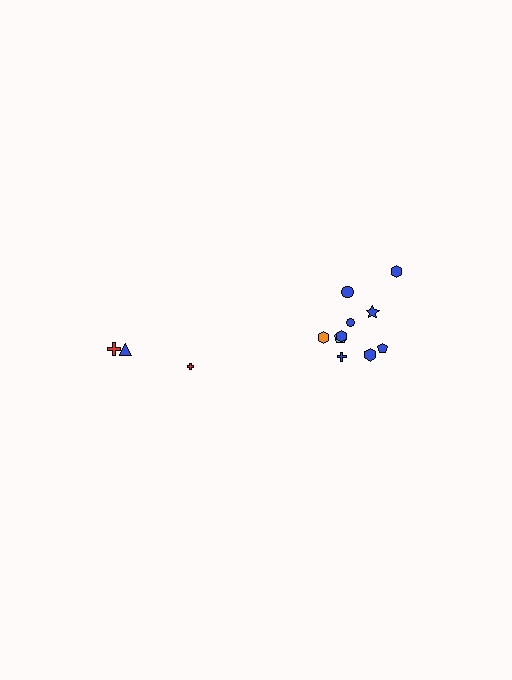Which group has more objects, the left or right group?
The right group.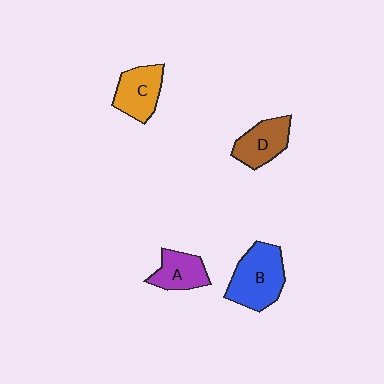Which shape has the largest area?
Shape B (blue).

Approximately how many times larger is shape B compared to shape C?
Approximately 1.4 times.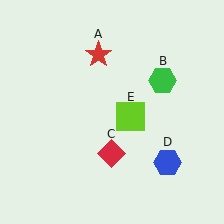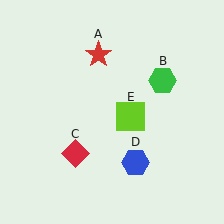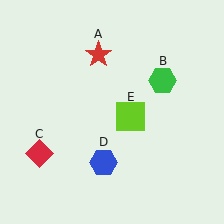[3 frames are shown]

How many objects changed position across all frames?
2 objects changed position: red diamond (object C), blue hexagon (object D).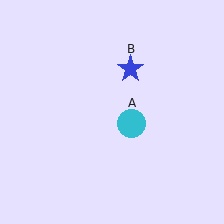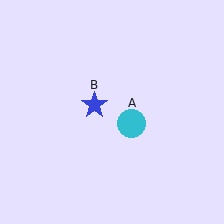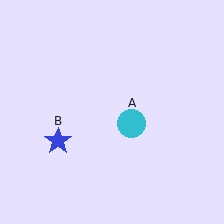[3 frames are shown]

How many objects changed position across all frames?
1 object changed position: blue star (object B).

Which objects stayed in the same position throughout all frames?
Cyan circle (object A) remained stationary.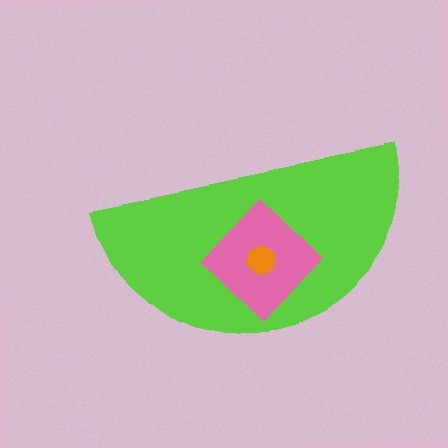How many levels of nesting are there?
3.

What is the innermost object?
The orange hexagon.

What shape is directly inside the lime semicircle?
The pink diamond.